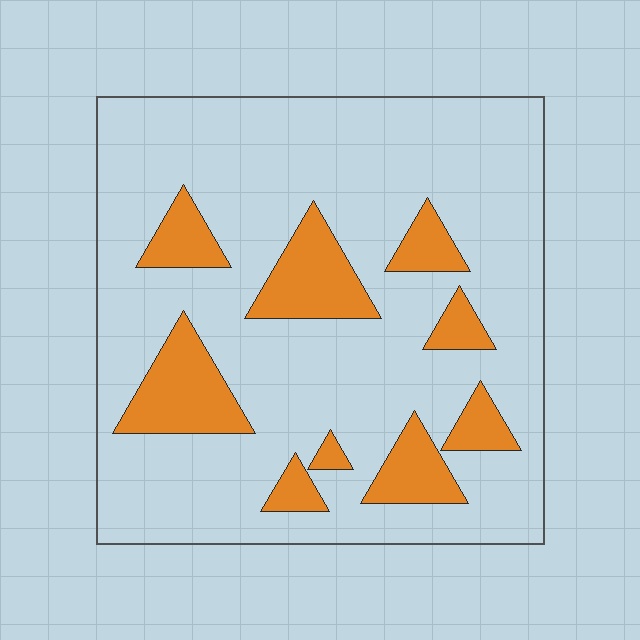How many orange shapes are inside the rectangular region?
9.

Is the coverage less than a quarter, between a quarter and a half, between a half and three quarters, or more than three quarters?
Less than a quarter.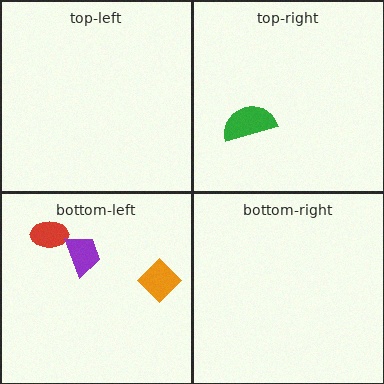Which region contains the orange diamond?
The bottom-left region.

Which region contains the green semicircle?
The top-right region.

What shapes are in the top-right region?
The green semicircle.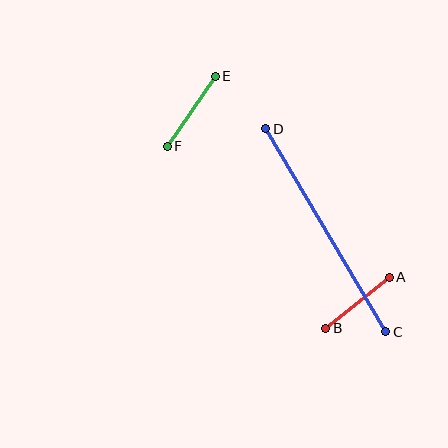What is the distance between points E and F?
The distance is approximately 85 pixels.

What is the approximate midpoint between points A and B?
The midpoint is at approximately (358, 303) pixels.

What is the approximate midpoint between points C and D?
The midpoint is at approximately (326, 230) pixels.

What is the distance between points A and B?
The distance is approximately 81 pixels.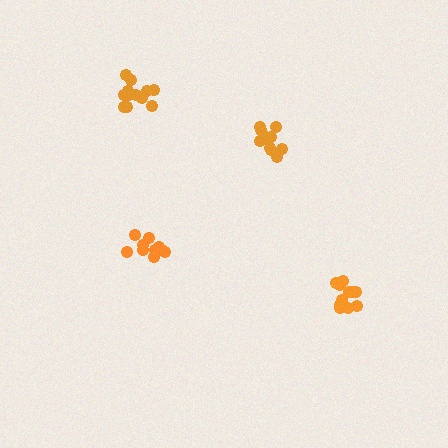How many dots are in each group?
Group 1: 12 dots, Group 2: 11 dots, Group 3: 10 dots, Group 4: 11 dots (44 total).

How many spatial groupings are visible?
There are 4 spatial groupings.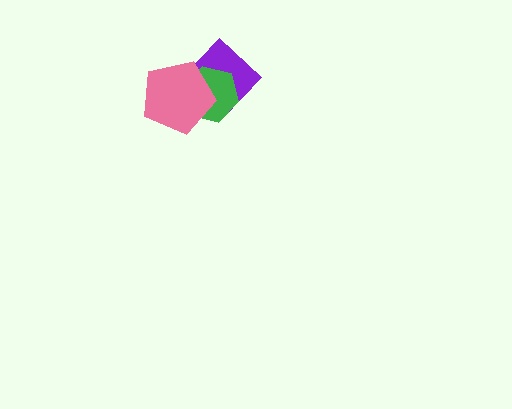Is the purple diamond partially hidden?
Yes, it is partially covered by another shape.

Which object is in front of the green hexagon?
The pink pentagon is in front of the green hexagon.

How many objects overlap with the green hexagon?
2 objects overlap with the green hexagon.